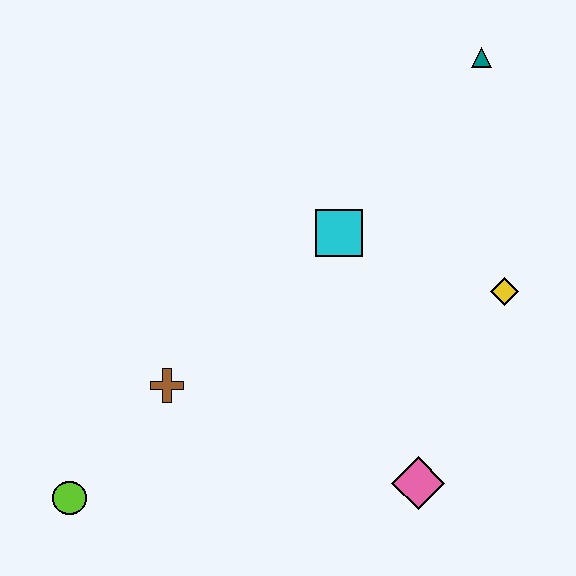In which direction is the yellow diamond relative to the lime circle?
The yellow diamond is to the right of the lime circle.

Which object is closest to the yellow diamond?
The cyan square is closest to the yellow diamond.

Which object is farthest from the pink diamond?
The teal triangle is farthest from the pink diamond.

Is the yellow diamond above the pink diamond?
Yes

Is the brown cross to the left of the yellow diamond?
Yes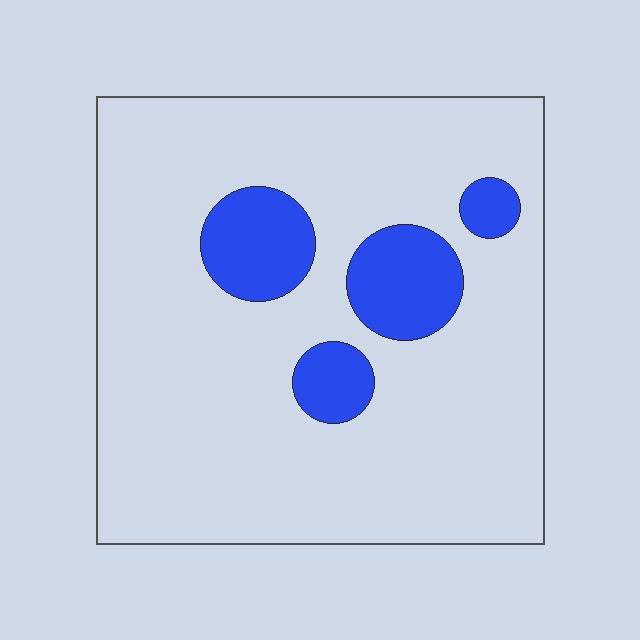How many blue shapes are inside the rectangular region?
4.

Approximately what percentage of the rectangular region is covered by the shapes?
Approximately 15%.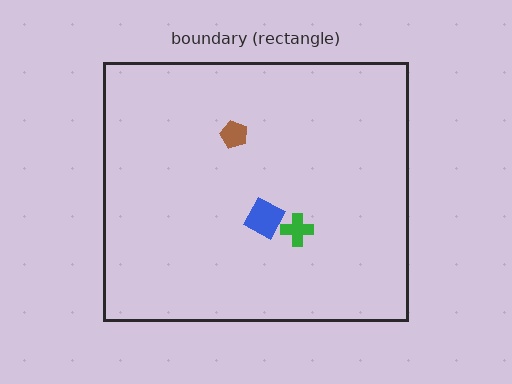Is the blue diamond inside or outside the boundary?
Inside.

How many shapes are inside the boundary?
3 inside, 0 outside.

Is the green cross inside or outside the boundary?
Inside.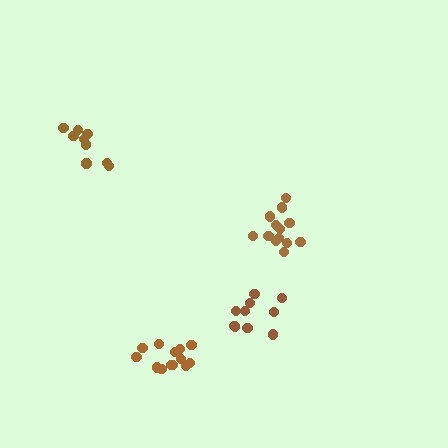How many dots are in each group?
Group 1: 13 dots, Group 2: 10 dots, Group 3: 10 dots, Group 4: 13 dots (46 total).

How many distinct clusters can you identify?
There are 4 distinct clusters.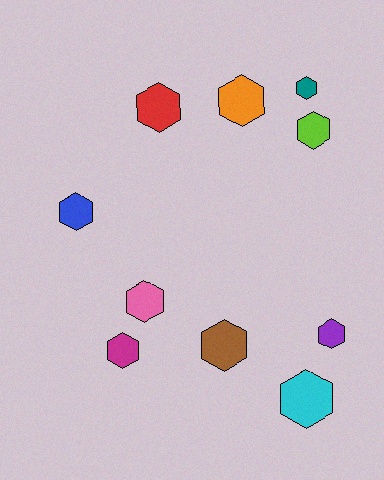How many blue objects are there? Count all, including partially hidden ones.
There is 1 blue object.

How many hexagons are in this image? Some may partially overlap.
There are 10 hexagons.